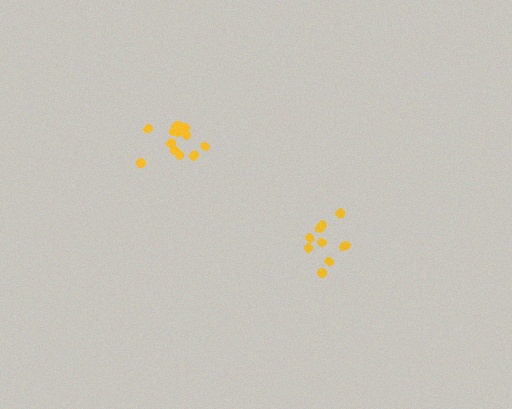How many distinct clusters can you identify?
There are 2 distinct clusters.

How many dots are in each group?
Group 1: 10 dots, Group 2: 13 dots (23 total).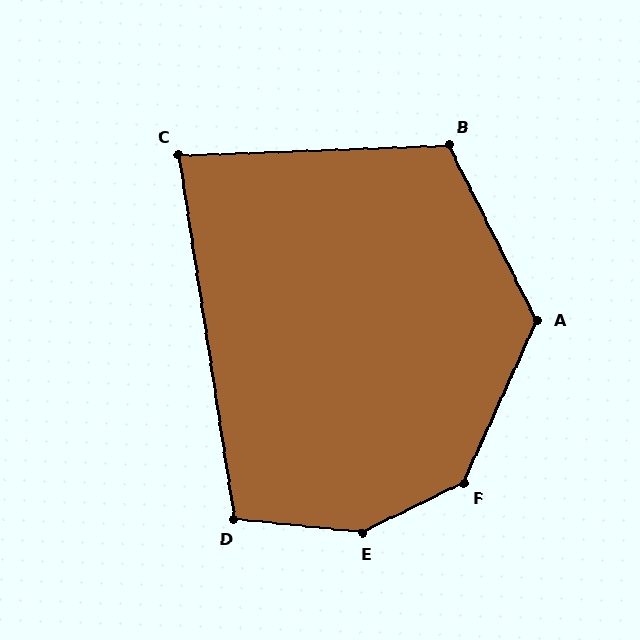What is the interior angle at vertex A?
Approximately 129 degrees (obtuse).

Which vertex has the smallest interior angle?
C, at approximately 83 degrees.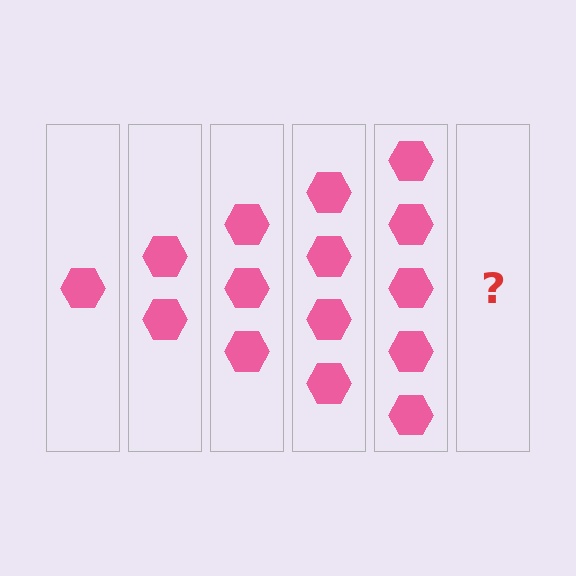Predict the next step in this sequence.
The next step is 6 hexagons.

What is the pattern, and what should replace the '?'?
The pattern is that each step adds one more hexagon. The '?' should be 6 hexagons.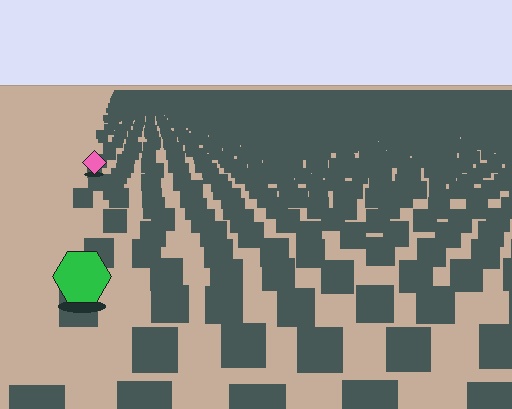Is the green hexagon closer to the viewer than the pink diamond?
Yes. The green hexagon is closer — you can tell from the texture gradient: the ground texture is coarser near it.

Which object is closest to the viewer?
The green hexagon is closest. The texture marks near it are larger and more spread out.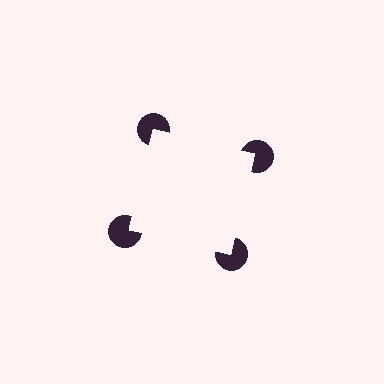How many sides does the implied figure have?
4 sides.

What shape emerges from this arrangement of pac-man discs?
An illusory square — its edges are inferred from the aligned wedge cuts in the pac-man discs, not physically drawn.